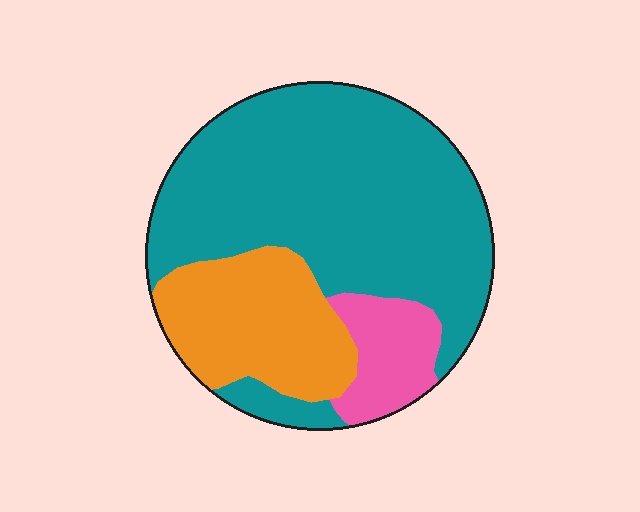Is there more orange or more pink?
Orange.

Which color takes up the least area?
Pink, at roughly 10%.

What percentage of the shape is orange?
Orange covers about 25% of the shape.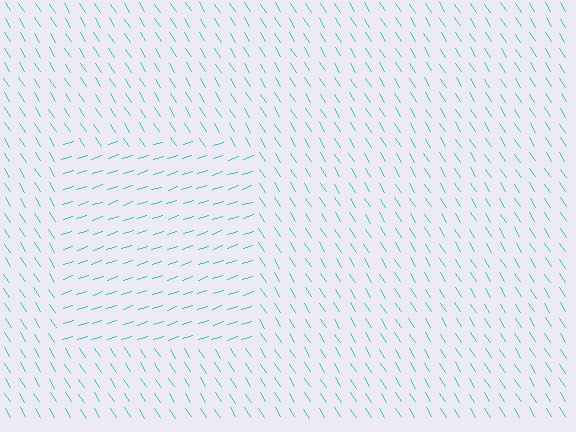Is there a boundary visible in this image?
Yes, there is a texture boundary formed by a change in line orientation.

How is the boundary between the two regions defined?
The boundary is defined purely by a change in line orientation (approximately 76 degrees difference). All lines are the same color and thickness.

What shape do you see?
I see a rectangle.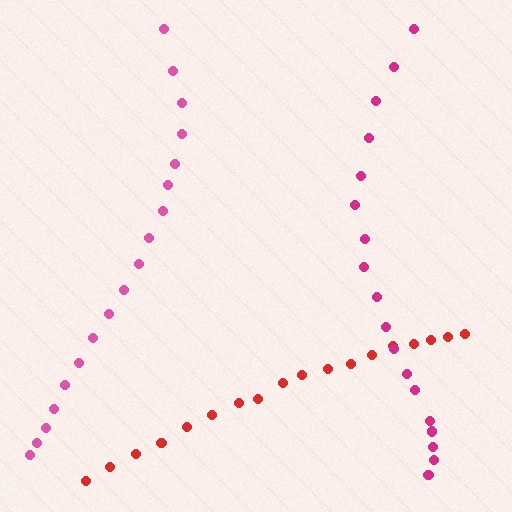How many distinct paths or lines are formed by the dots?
There are 3 distinct paths.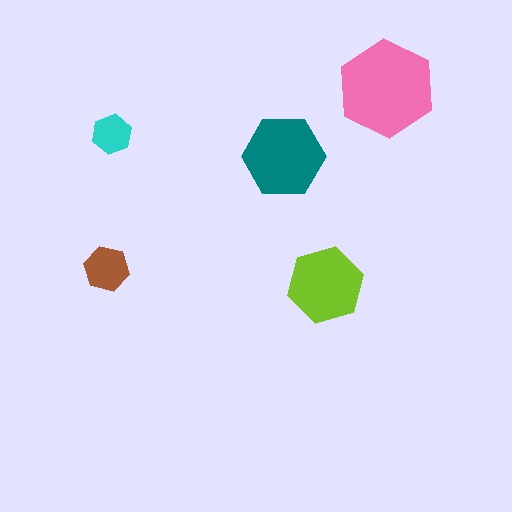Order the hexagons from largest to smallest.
the pink one, the teal one, the lime one, the brown one, the cyan one.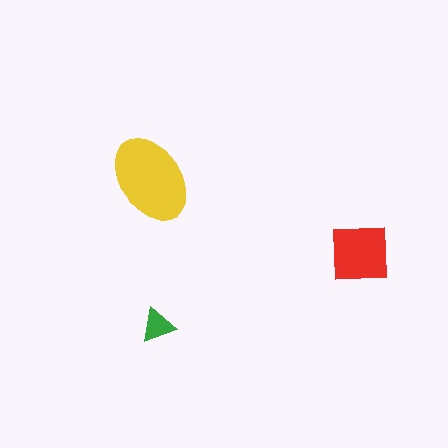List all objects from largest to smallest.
The yellow ellipse, the red square, the green triangle.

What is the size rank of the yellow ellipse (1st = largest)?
1st.